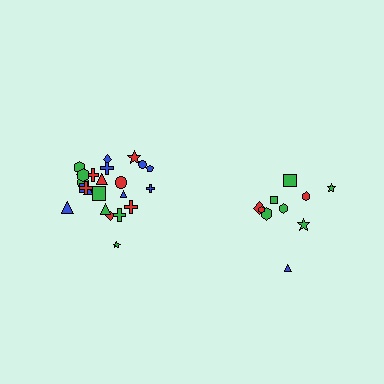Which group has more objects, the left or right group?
The left group.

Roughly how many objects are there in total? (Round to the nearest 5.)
Roughly 35 objects in total.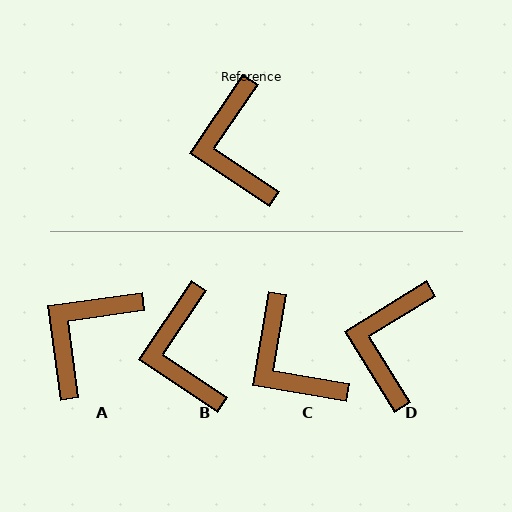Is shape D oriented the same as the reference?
No, it is off by about 25 degrees.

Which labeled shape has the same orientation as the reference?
B.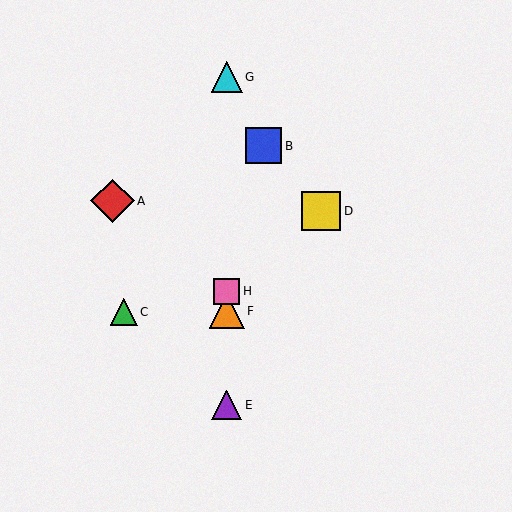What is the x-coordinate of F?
Object F is at x≈227.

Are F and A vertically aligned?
No, F is at x≈227 and A is at x≈112.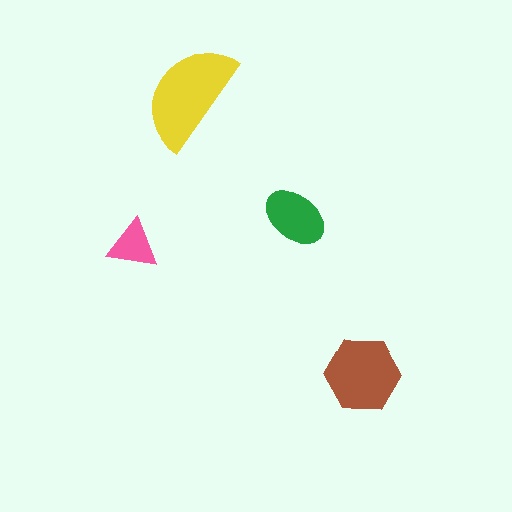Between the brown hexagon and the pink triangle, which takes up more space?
The brown hexagon.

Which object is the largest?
The yellow semicircle.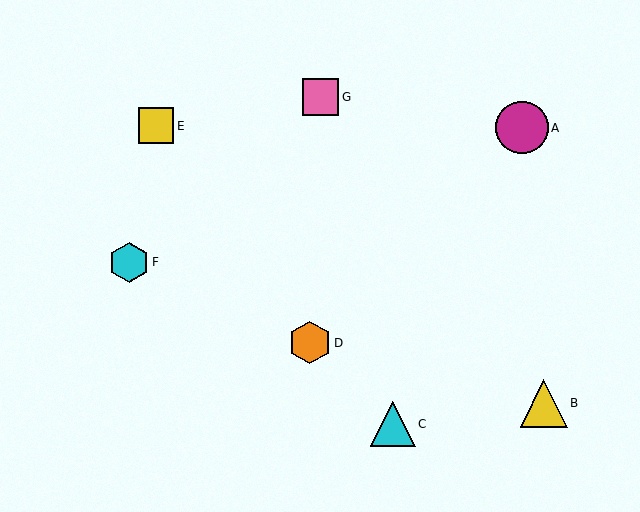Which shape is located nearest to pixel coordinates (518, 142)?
The magenta circle (labeled A) at (522, 128) is nearest to that location.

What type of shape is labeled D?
Shape D is an orange hexagon.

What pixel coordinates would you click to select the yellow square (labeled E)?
Click at (156, 126) to select the yellow square E.